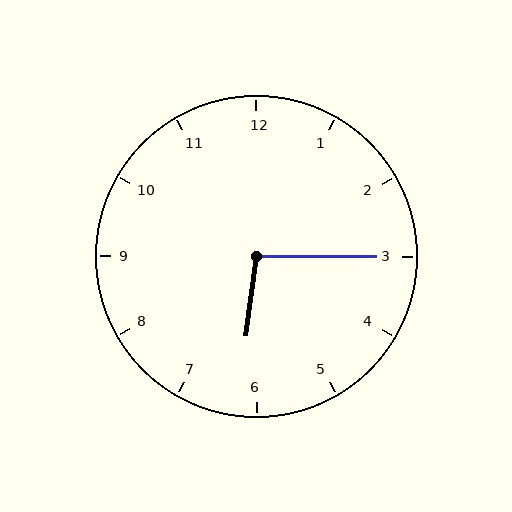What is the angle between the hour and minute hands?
Approximately 98 degrees.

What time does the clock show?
6:15.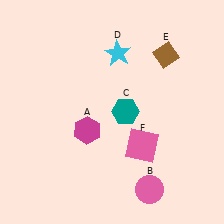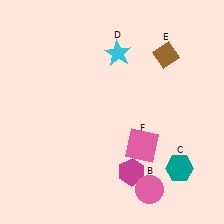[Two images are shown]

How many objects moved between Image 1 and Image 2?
2 objects moved between the two images.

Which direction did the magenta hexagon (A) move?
The magenta hexagon (A) moved right.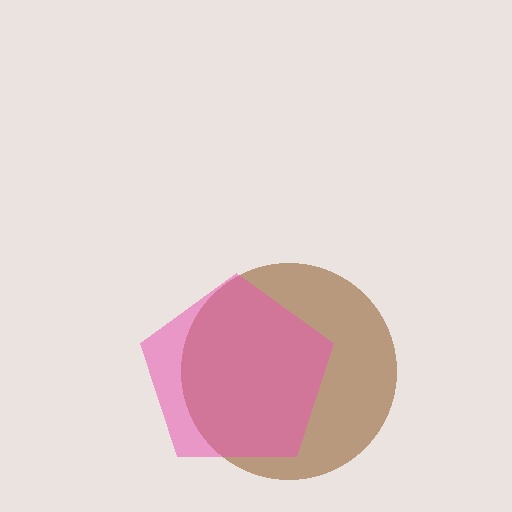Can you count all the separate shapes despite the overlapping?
Yes, there are 2 separate shapes.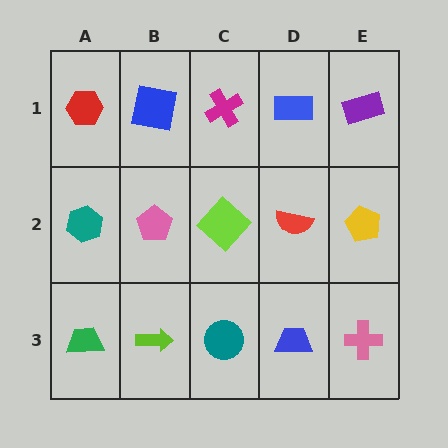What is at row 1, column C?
A magenta cross.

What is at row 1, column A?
A red hexagon.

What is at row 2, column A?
A teal hexagon.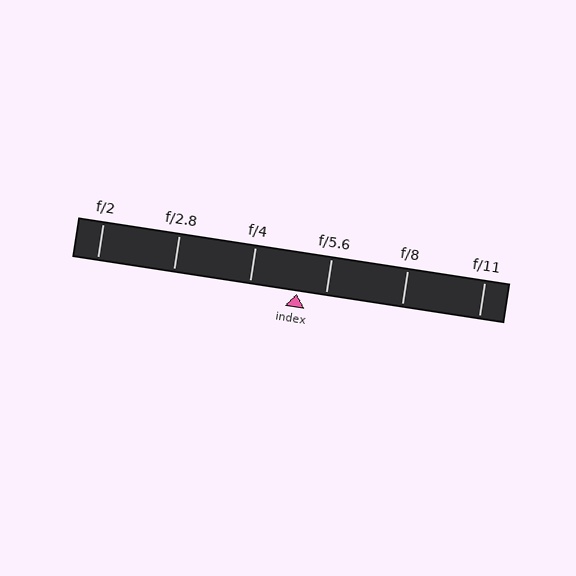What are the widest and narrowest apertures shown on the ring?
The widest aperture shown is f/2 and the narrowest is f/11.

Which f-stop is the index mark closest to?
The index mark is closest to f/5.6.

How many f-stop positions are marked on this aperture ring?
There are 6 f-stop positions marked.